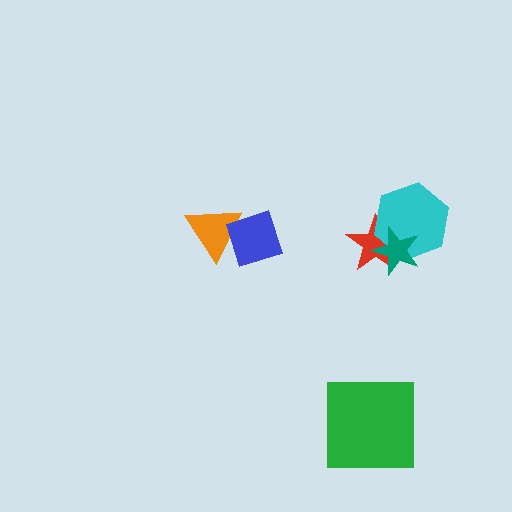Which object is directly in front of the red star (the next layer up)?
The cyan hexagon is directly in front of the red star.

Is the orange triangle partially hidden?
Yes, it is partially covered by another shape.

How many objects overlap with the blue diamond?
1 object overlaps with the blue diamond.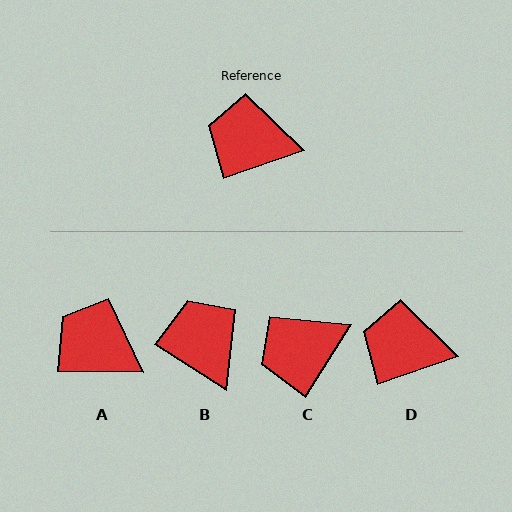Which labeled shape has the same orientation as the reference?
D.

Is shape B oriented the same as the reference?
No, it is off by about 52 degrees.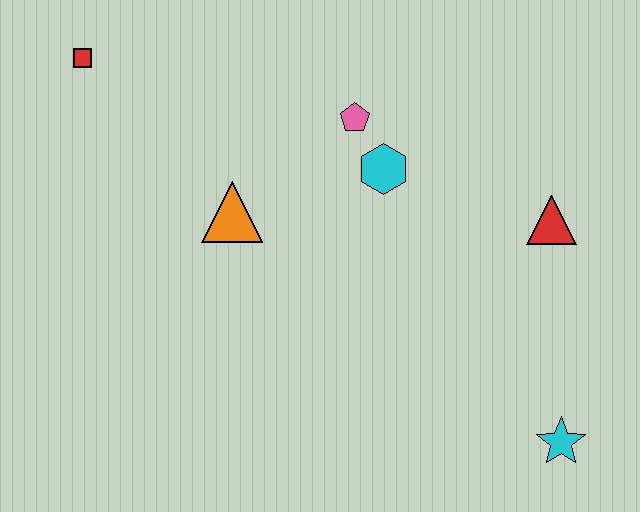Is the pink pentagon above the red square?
No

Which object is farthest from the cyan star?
The red square is farthest from the cyan star.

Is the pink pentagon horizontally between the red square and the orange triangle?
No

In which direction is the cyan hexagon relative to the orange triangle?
The cyan hexagon is to the right of the orange triangle.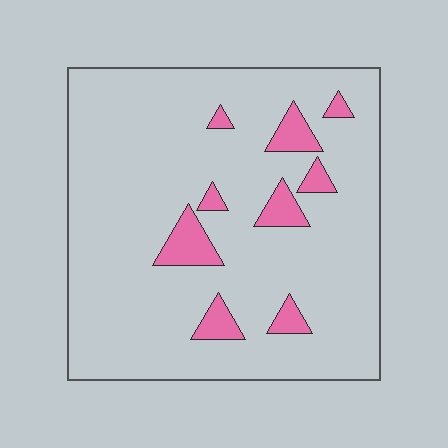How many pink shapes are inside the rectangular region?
9.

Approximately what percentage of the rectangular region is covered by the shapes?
Approximately 10%.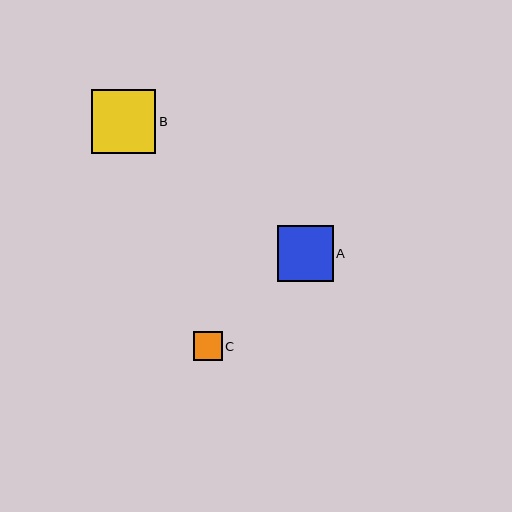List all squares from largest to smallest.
From largest to smallest: B, A, C.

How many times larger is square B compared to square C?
Square B is approximately 2.2 times the size of square C.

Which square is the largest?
Square B is the largest with a size of approximately 64 pixels.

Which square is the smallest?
Square C is the smallest with a size of approximately 29 pixels.